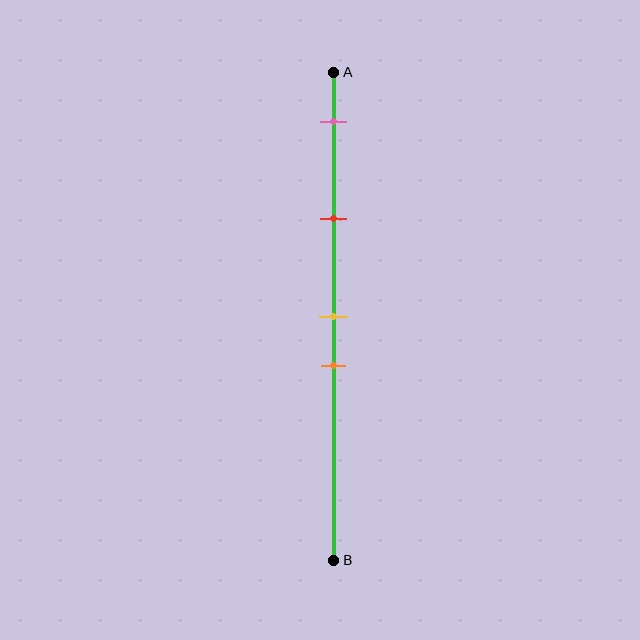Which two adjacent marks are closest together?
The yellow and orange marks are the closest adjacent pair.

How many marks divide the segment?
There are 4 marks dividing the segment.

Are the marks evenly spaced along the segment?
No, the marks are not evenly spaced.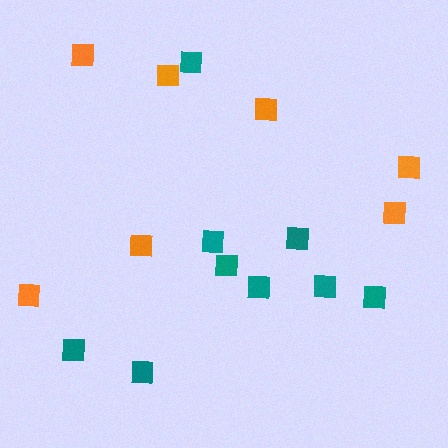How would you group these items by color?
There are 2 groups: one group of teal squares (9) and one group of orange squares (7).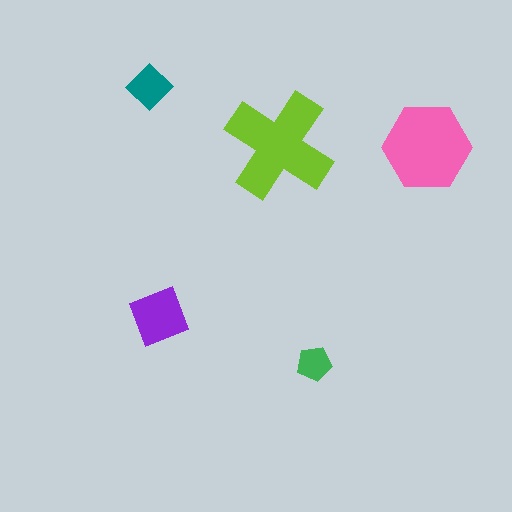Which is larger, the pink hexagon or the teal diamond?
The pink hexagon.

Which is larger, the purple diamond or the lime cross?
The lime cross.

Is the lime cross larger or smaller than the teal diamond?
Larger.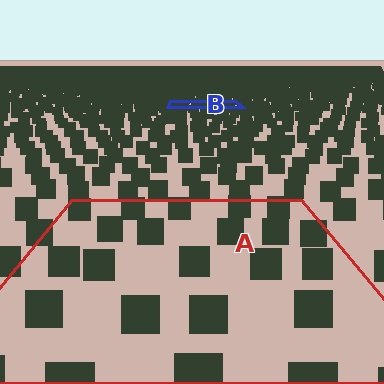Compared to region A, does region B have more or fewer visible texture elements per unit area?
Region B has more texture elements per unit area — they are packed more densely because it is farther away.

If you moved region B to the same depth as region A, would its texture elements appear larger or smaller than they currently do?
They would appear larger. At a closer depth, the same texture elements are projected at a bigger on-screen size.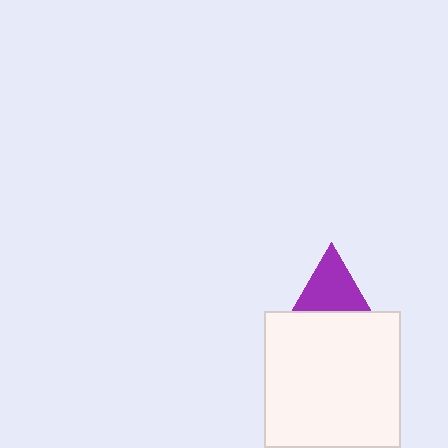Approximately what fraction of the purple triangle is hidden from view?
Roughly 31% of the purple triangle is hidden behind the white square.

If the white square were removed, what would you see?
You would see the complete purple triangle.